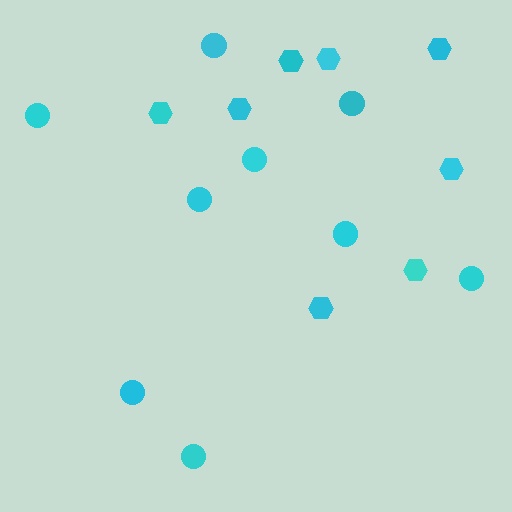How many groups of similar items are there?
There are 2 groups: one group of circles (9) and one group of hexagons (8).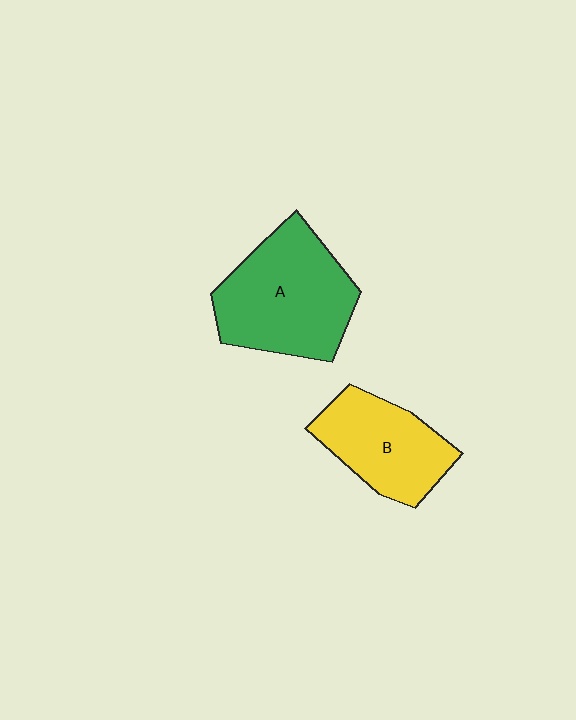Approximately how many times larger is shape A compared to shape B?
Approximately 1.4 times.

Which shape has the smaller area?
Shape B (yellow).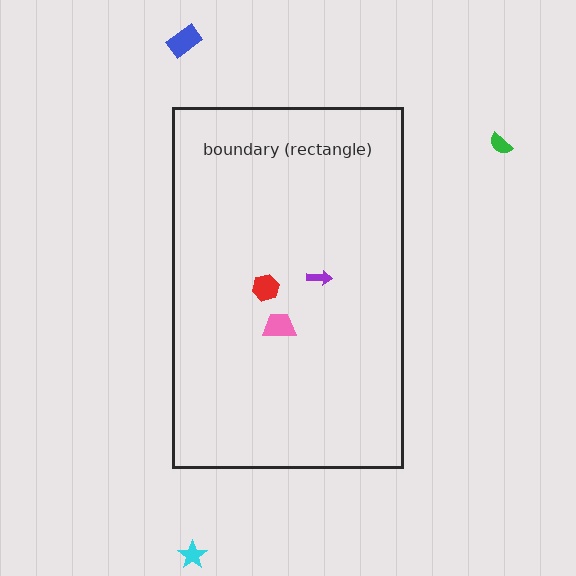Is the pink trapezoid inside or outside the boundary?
Inside.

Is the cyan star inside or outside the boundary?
Outside.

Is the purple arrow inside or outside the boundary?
Inside.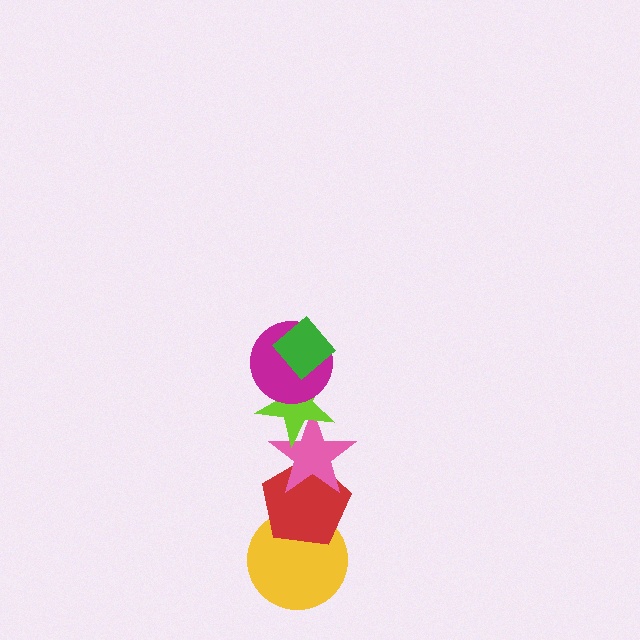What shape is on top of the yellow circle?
The red pentagon is on top of the yellow circle.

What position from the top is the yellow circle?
The yellow circle is 6th from the top.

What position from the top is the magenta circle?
The magenta circle is 2nd from the top.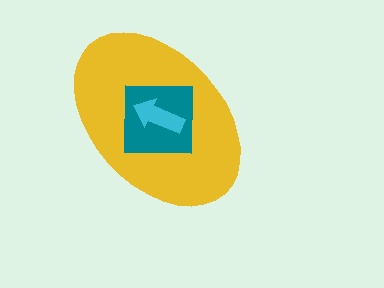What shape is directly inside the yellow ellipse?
The teal square.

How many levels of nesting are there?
3.